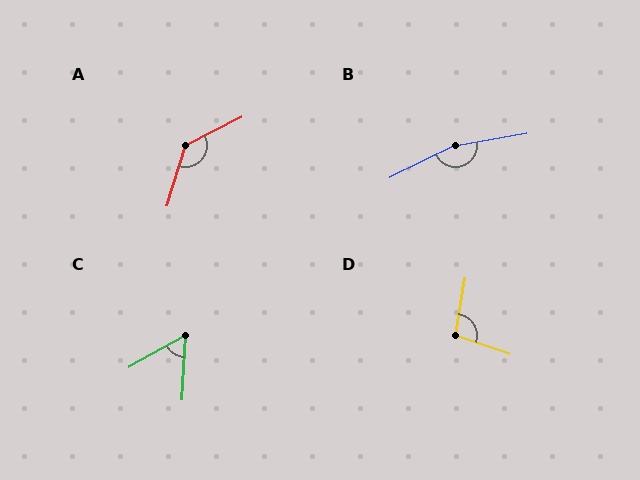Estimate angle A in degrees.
Approximately 134 degrees.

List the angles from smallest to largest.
C (57°), D (100°), A (134°), B (163°).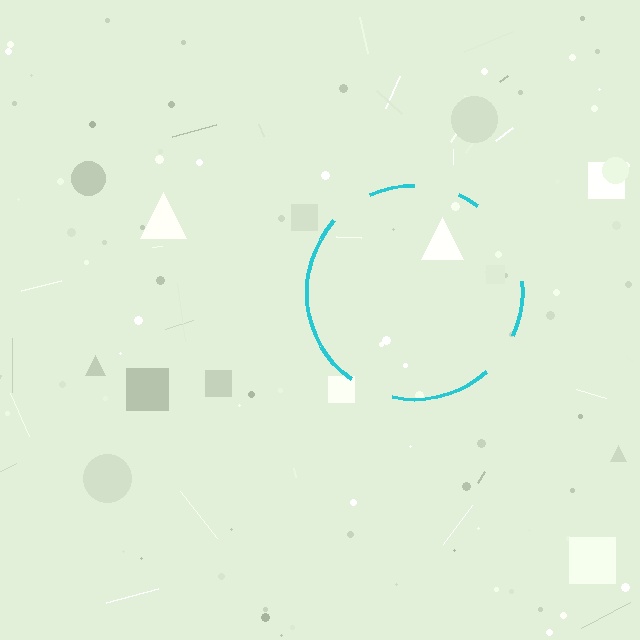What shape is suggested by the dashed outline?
The dashed outline suggests a circle.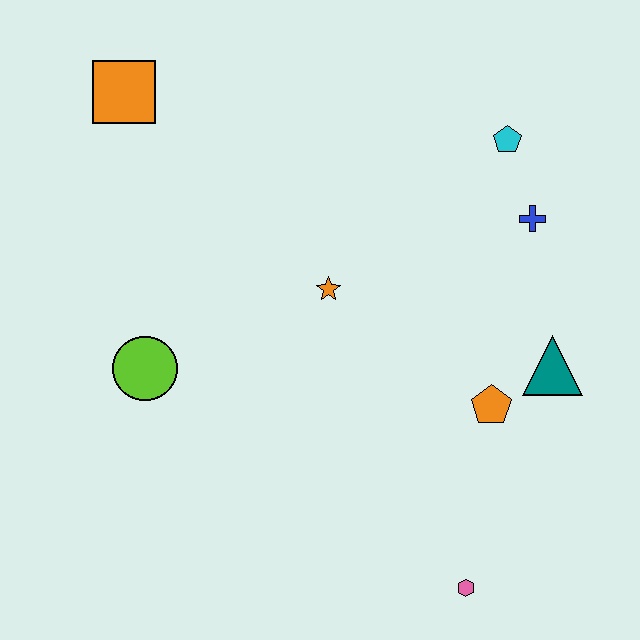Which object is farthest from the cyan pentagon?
The pink hexagon is farthest from the cyan pentagon.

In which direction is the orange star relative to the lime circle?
The orange star is to the right of the lime circle.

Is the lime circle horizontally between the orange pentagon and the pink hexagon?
No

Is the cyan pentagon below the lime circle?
No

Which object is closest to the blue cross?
The cyan pentagon is closest to the blue cross.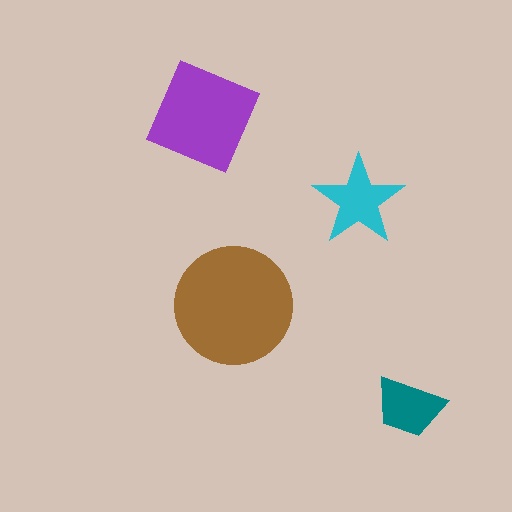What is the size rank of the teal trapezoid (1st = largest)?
4th.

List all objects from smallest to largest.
The teal trapezoid, the cyan star, the purple diamond, the brown circle.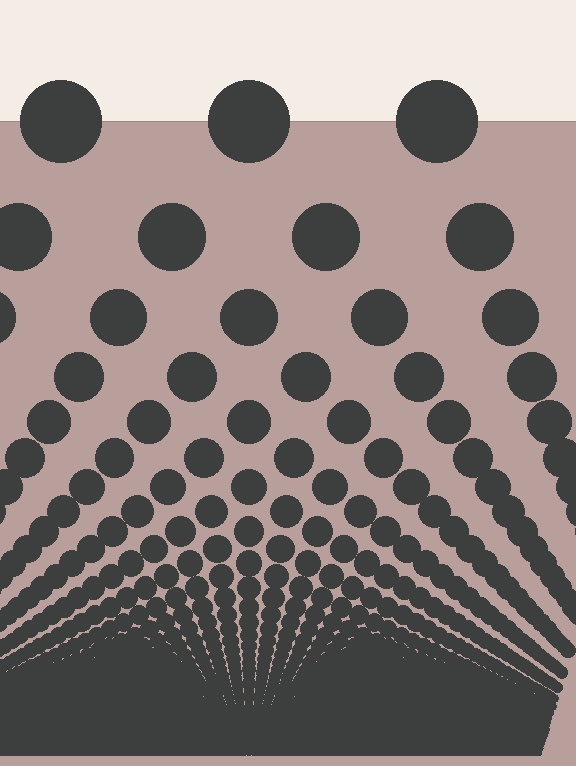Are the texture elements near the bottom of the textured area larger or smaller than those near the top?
Smaller. The gradient is inverted — elements near the bottom are smaller and denser.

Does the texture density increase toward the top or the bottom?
Density increases toward the bottom.